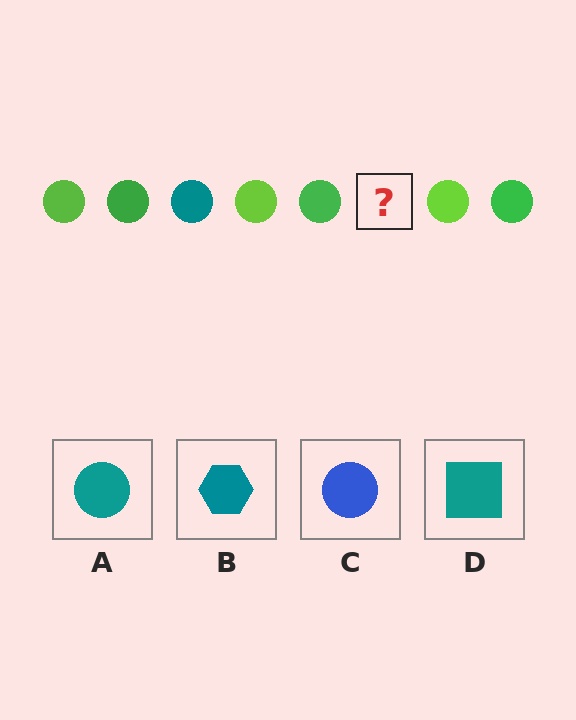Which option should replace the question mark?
Option A.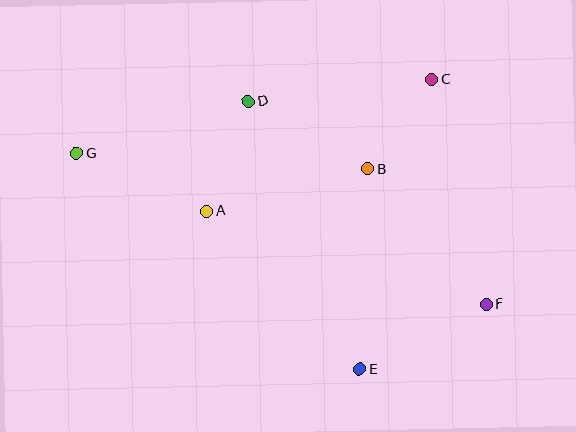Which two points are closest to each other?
Points B and C are closest to each other.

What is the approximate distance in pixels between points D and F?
The distance between D and F is approximately 313 pixels.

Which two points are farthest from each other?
Points F and G are farthest from each other.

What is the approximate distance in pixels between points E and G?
The distance between E and G is approximately 356 pixels.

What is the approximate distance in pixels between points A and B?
The distance between A and B is approximately 166 pixels.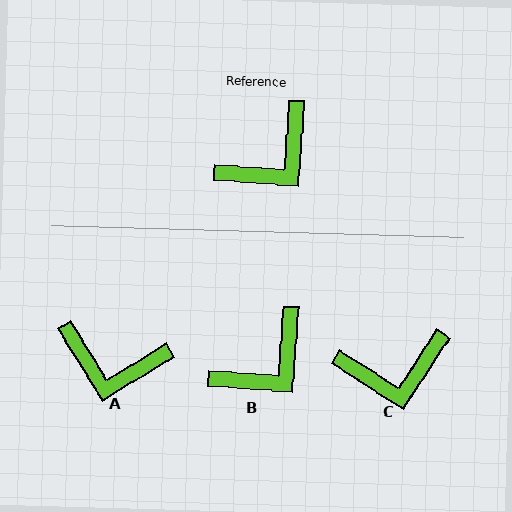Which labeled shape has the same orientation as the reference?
B.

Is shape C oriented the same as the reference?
No, it is off by about 29 degrees.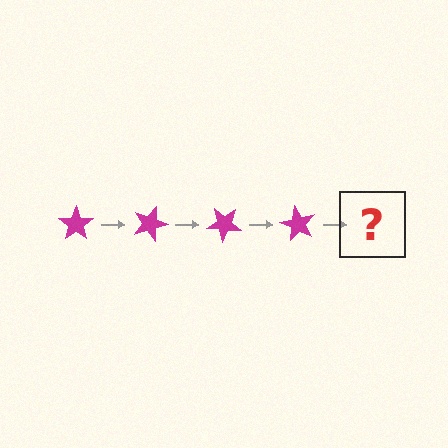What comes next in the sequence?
The next element should be a magenta star rotated 80 degrees.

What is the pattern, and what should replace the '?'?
The pattern is that the star rotates 20 degrees each step. The '?' should be a magenta star rotated 80 degrees.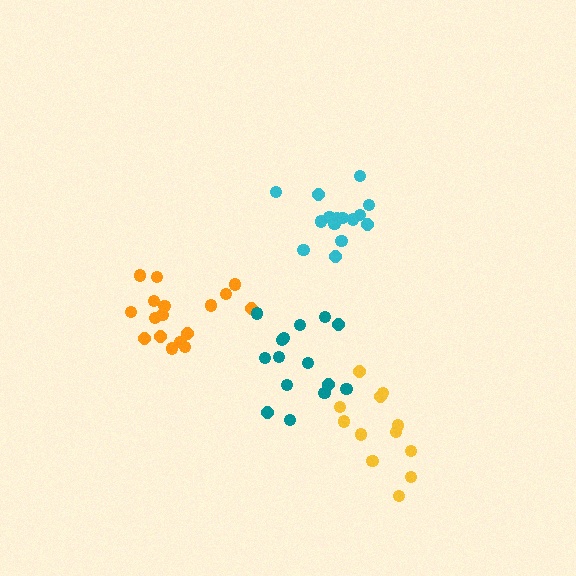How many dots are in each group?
Group 1: 17 dots, Group 2: 15 dots, Group 3: 12 dots, Group 4: 15 dots (59 total).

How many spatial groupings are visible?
There are 4 spatial groupings.